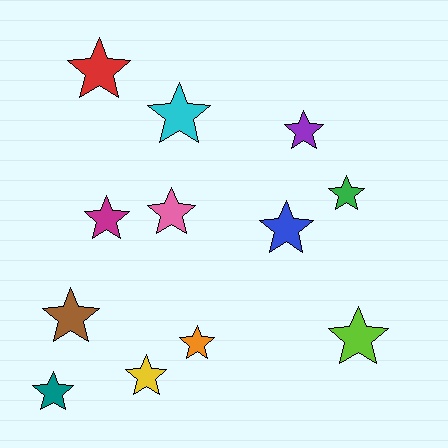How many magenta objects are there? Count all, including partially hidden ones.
There is 1 magenta object.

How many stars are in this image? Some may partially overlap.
There are 12 stars.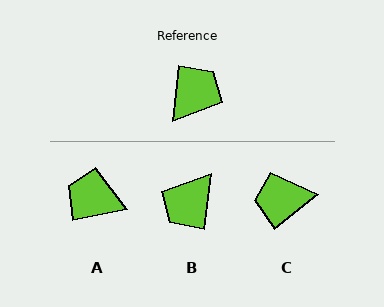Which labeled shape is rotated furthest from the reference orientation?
B, about 178 degrees away.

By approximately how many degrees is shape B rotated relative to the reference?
Approximately 178 degrees counter-clockwise.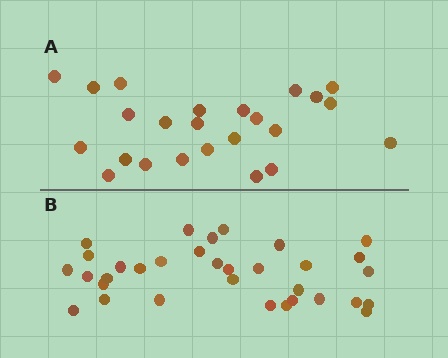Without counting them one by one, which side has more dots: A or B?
Region B (the bottom region) has more dots.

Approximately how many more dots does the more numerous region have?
Region B has roughly 8 or so more dots than region A.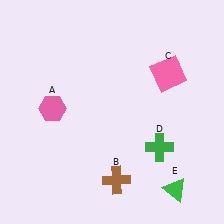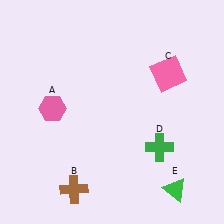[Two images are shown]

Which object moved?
The brown cross (B) moved left.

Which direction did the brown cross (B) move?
The brown cross (B) moved left.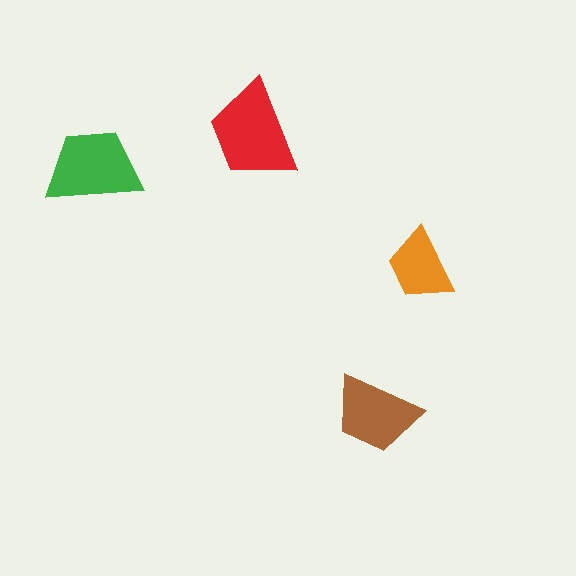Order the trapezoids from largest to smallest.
the red one, the green one, the brown one, the orange one.